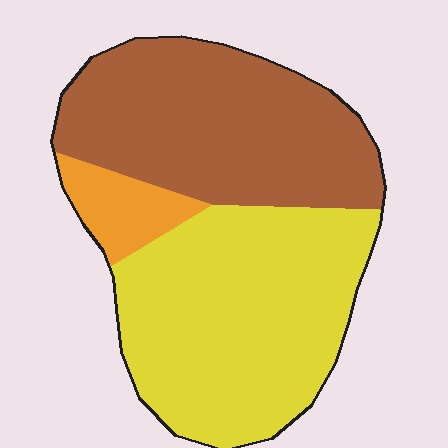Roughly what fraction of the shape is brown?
Brown takes up about two fifths (2/5) of the shape.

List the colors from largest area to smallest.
From largest to smallest: yellow, brown, orange.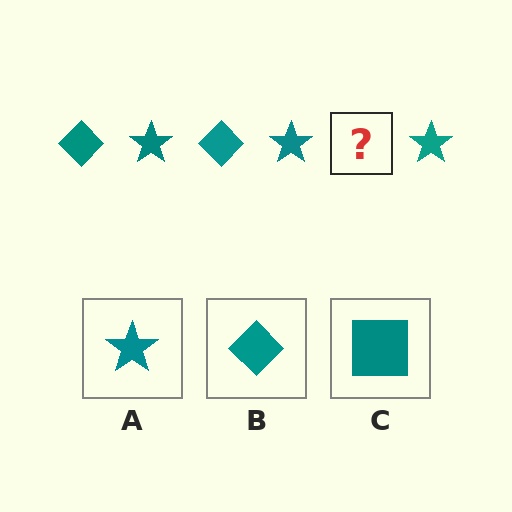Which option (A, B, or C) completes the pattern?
B.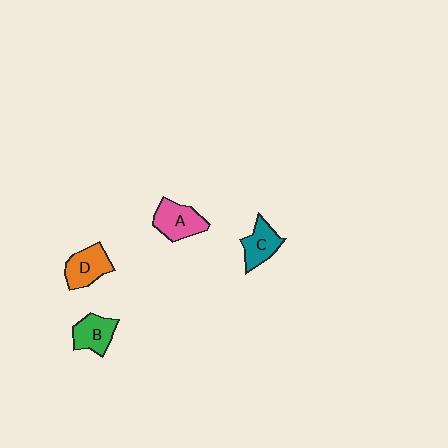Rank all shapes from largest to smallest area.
From largest to smallest: A (pink), D (orange), B (green), C (teal).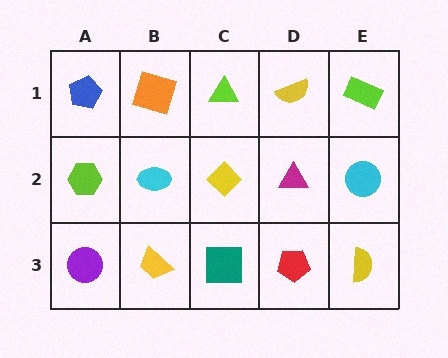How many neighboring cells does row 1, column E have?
2.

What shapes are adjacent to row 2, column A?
A blue pentagon (row 1, column A), a purple circle (row 3, column A), a cyan ellipse (row 2, column B).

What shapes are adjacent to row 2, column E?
A lime rectangle (row 1, column E), a yellow semicircle (row 3, column E), a magenta triangle (row 2, column D).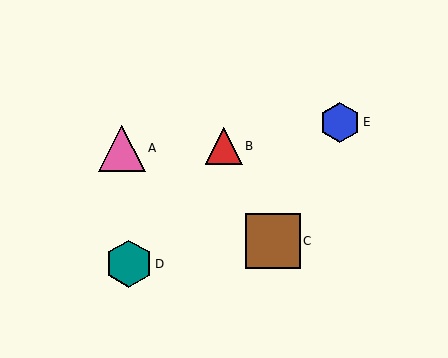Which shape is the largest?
The brown square (labeled C) is the largest.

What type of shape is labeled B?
Shape B is a red triangle.